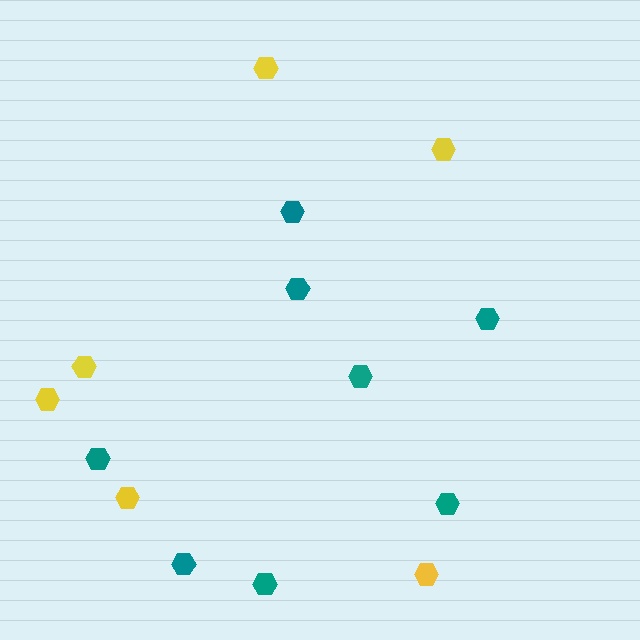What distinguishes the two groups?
There are 2 groups: one group of yellow hexagons (6) and one group of teal hexagons (8).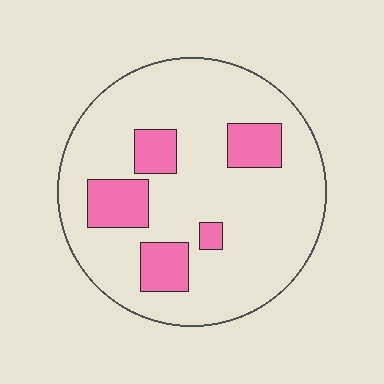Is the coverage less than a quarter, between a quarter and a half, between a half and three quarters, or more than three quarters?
Less than a quarter.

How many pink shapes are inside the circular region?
5.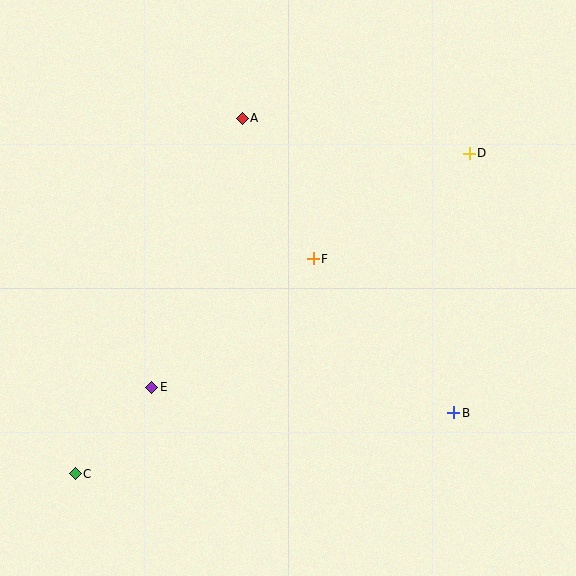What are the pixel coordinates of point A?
Point A is at (242, 118).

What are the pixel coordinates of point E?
Point E is at (152, 387).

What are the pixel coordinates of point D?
Point D is at (469, 153).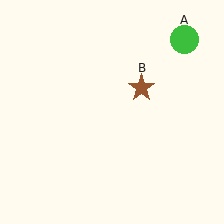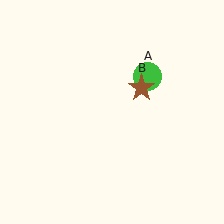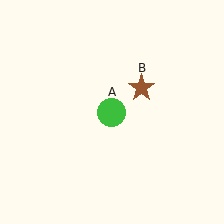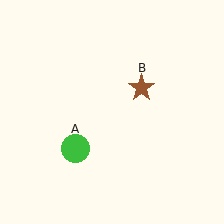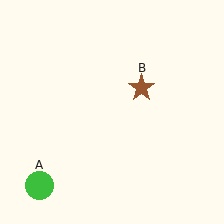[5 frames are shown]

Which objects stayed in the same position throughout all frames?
Brown star (object B) remained stationary.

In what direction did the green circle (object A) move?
The green circle (object A) moved down and to the left.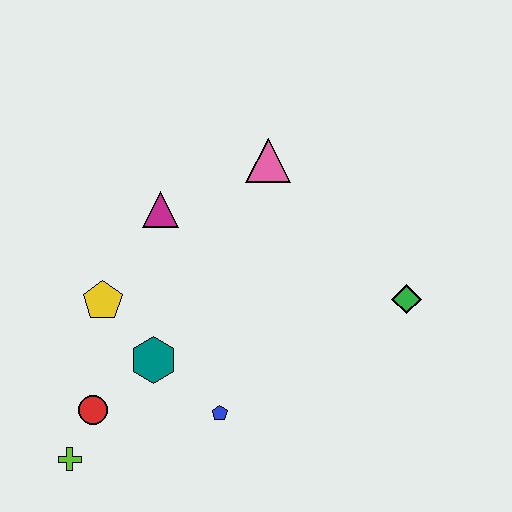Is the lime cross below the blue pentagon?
Yes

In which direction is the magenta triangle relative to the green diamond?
The magenta triangle is to the left of the green diamond.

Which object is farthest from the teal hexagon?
The green diamond is farthest from the teal hexagon.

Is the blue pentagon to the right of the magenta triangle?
Yes